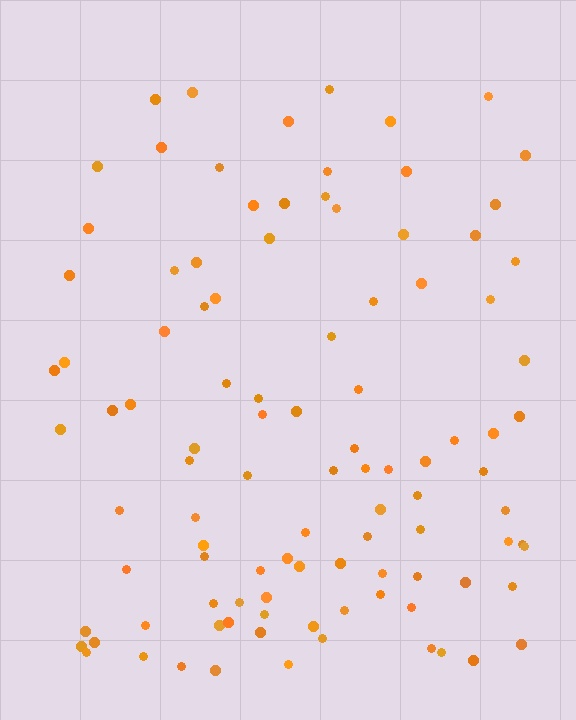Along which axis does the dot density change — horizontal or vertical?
Vertical.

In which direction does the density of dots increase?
From top to bottom, with the bottom side densest.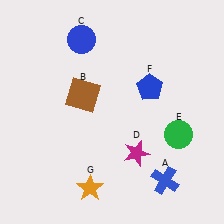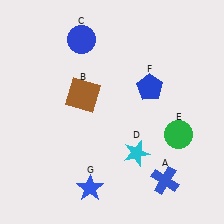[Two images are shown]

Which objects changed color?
D changed from magenta to cyan. G changed from orange to blue.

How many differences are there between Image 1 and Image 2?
There are 2 differences between the two images.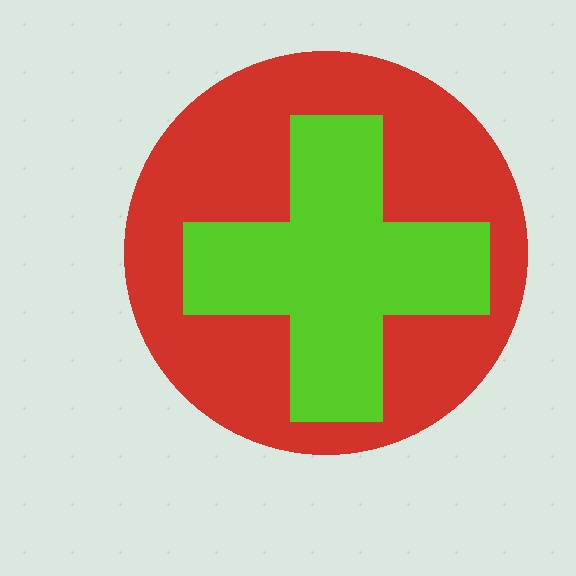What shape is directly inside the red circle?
The lime cross.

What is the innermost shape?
The lime cross.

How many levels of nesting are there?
2.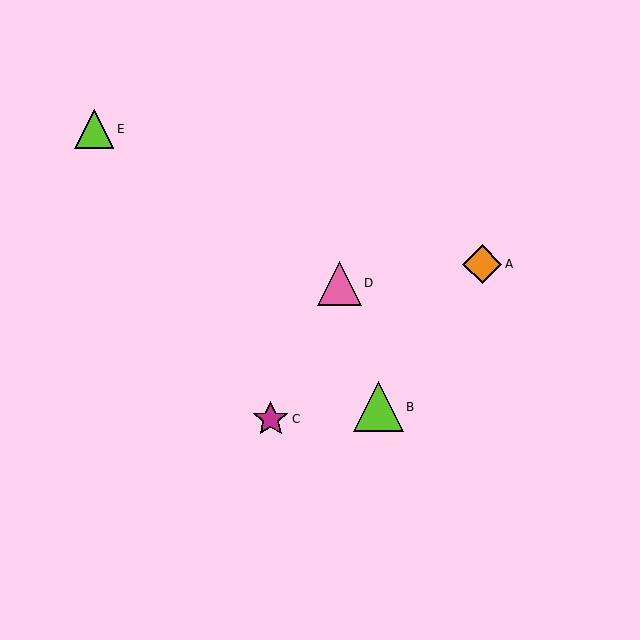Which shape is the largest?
The lime triangle (labeled B) is the largest.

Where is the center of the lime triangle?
The center of the lime triangle is at (94, 129).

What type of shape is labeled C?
Shape C is a magenta star.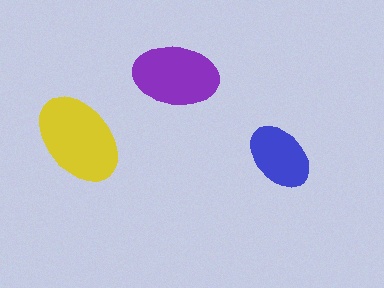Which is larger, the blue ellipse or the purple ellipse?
The purple one.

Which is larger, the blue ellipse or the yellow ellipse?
The yellow one.